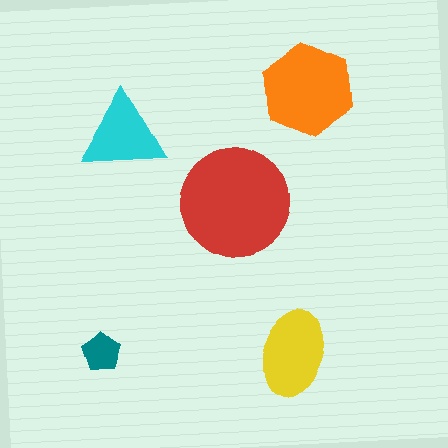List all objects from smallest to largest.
The teal pentagon, the cyan triangle, the yellow ellipse, the orange hexagon, the red circle.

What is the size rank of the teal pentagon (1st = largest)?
5th.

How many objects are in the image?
There are 5 objects in the image.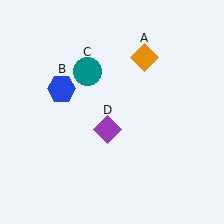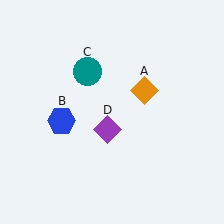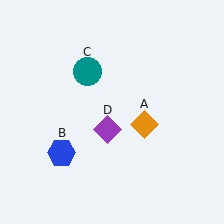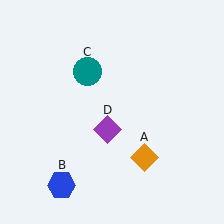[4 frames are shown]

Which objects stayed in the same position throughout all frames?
Teal circle (object C) and purple diamond (object D) remained stationary.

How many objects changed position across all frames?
2 objects changed position: orange diamond (object A), blue hexagon (object B).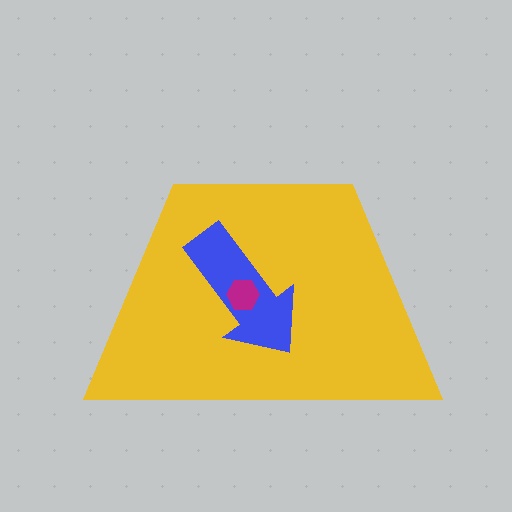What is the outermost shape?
The yellow trapezoid.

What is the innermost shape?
The magenta hexagon.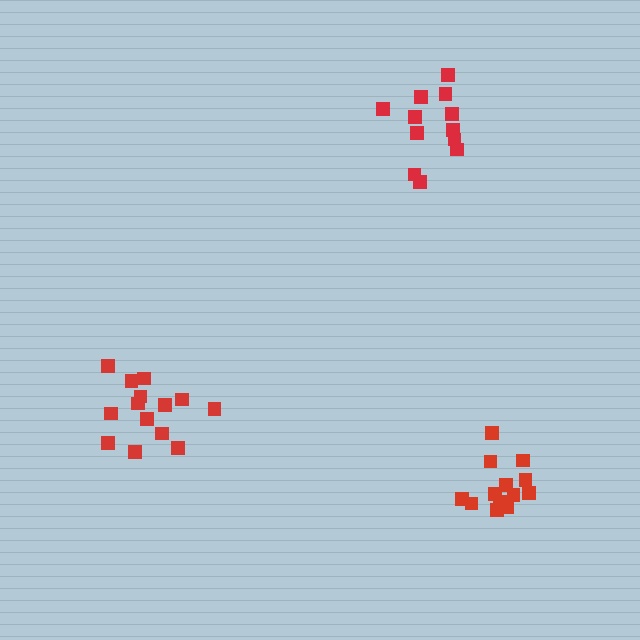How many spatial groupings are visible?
There are 3 spatial groupings.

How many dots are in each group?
Group 1: 12 dots, Group 2: 13 dots, Group 3: 14 dots (39 total).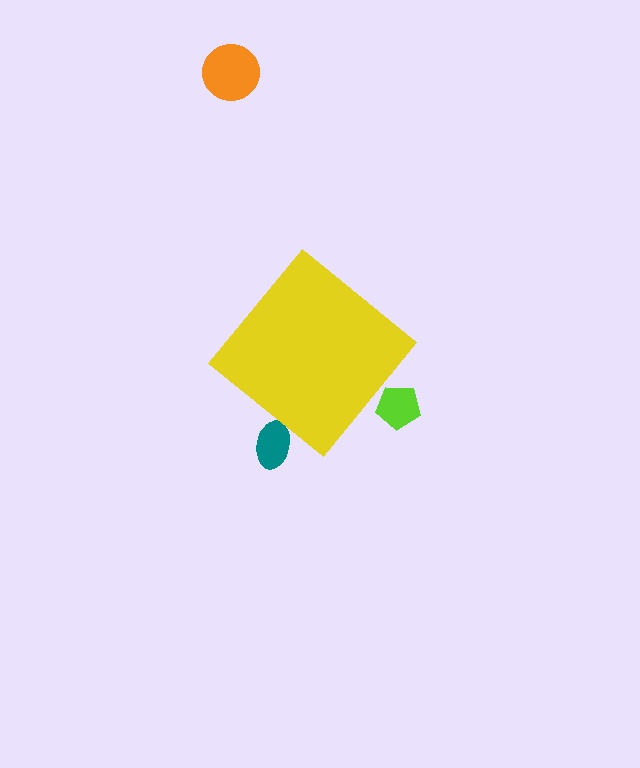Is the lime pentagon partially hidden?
Yes, the lime pentagon is partially hidden behind the yellow diamond.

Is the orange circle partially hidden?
No, the orange circle is fully visible.